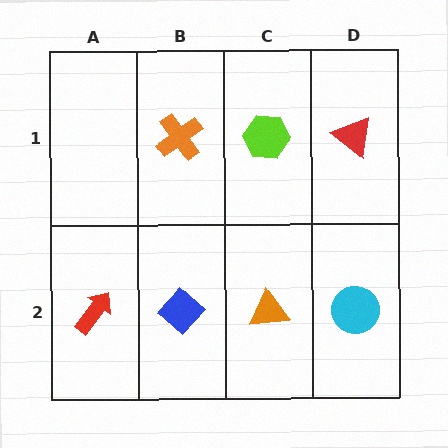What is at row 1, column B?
An orange cross.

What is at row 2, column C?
An orange triangle.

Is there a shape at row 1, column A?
No, that cell is empty.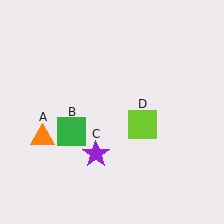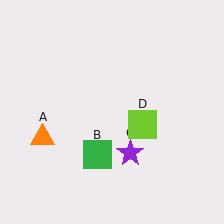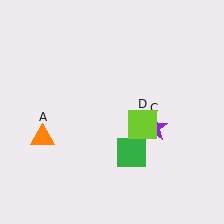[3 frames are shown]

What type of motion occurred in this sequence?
The green square (object B), purple star (object C) rotated counterclockwise around the center of the scene.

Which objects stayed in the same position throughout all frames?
Orange triangle (object A) and lime square (object D) remained stationary.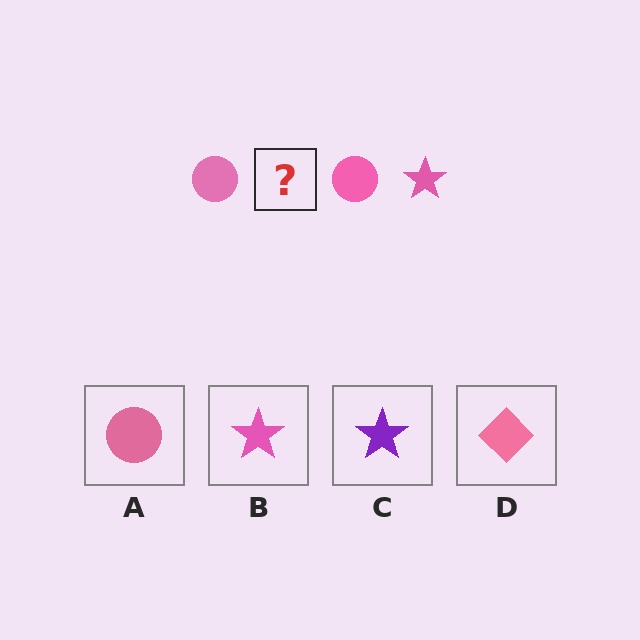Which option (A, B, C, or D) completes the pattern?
B.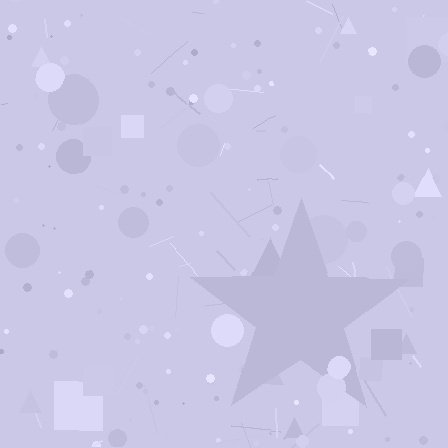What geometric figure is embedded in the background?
A star is embedded in the background.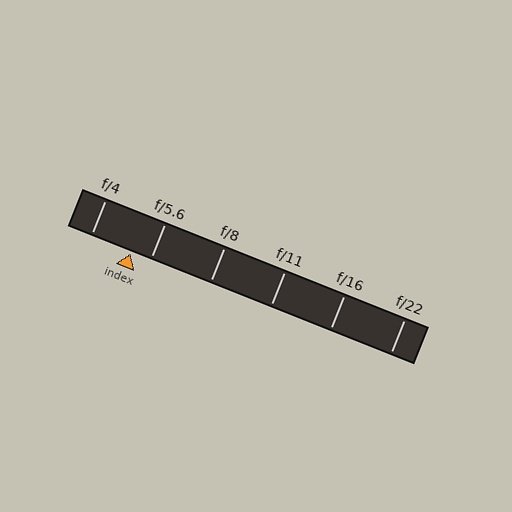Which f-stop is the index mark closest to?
The index mark is closest to f/5.6.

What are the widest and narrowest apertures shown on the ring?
The widest aperture shown is f/4 and the narrowest is f/22.